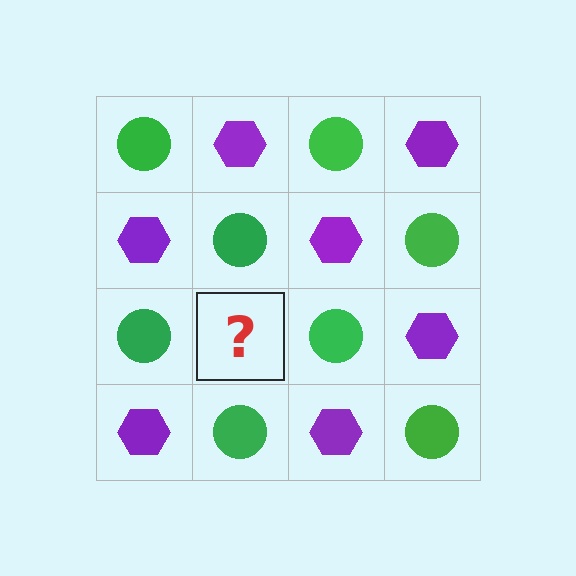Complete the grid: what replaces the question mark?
The question mark should be replaced with a purple hexagon.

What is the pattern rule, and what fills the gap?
The rule is that it alternates green circle and purple hexagon in a checkerboard pattern. The gap should be filled with a purple hexagon.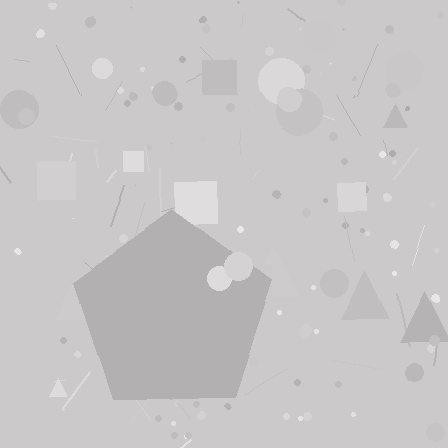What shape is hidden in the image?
A pentagon is hidden in the image.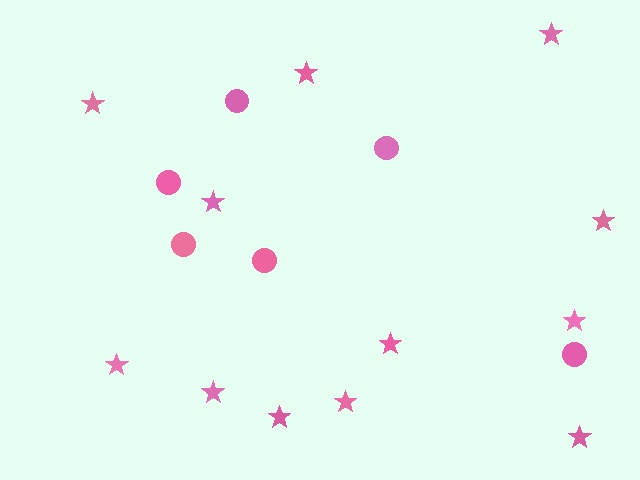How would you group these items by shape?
There are 2 groups: one group of stars (12) and one group of circles (6).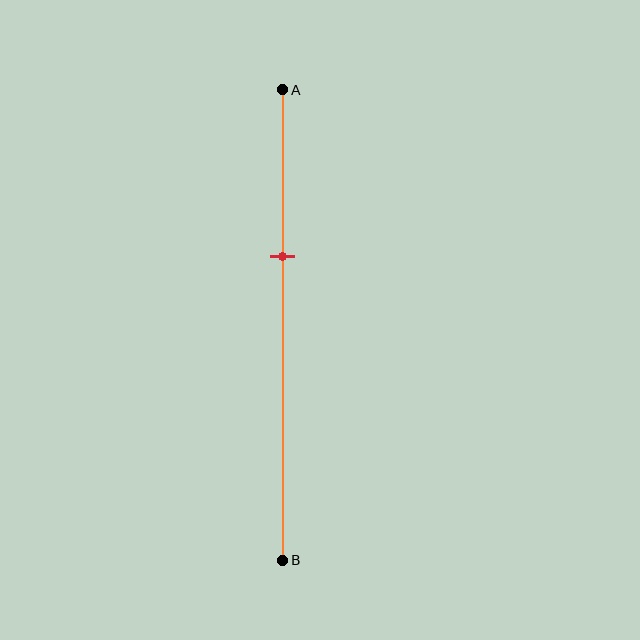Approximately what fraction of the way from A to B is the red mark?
The red mark is approximately 35% of the way from A to B.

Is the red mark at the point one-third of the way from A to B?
Yes, the mark is approximately at the one-third point.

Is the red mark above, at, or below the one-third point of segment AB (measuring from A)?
The red mark is approximately at the one-third point of segment AB.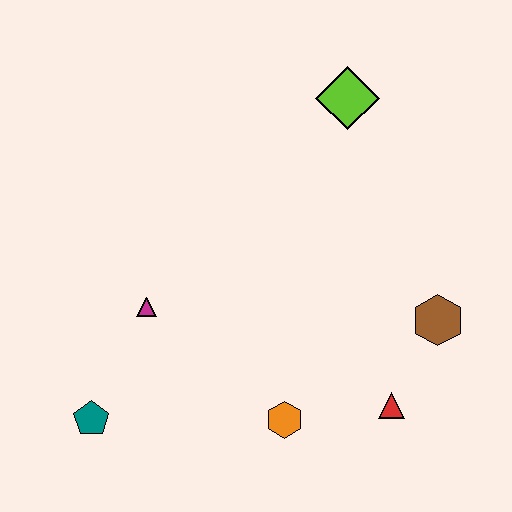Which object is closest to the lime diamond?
The brown hexagon is closest to the lime diamond.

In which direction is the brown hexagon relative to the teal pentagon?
The brown hexagon is to the right of the teal pentagon.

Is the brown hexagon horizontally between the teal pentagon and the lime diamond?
No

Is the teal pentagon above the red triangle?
No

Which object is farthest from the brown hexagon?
The teal pentagon is farthest from the brown hexagon.